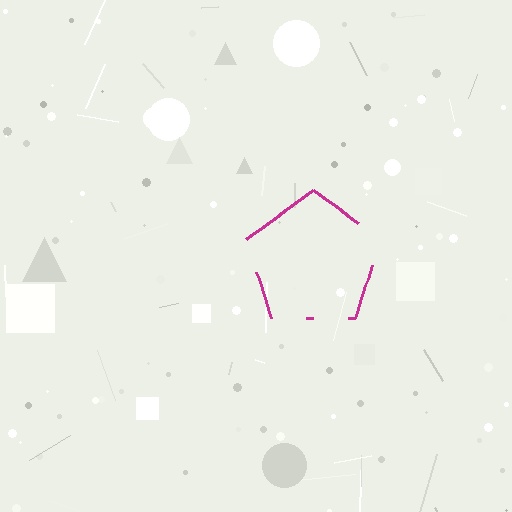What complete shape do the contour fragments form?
The contour fragments form a pentagon.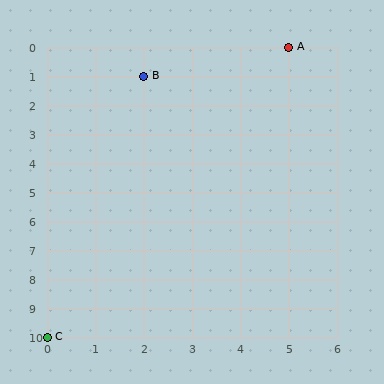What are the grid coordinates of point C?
Point C is at grid coordinates (0, 10).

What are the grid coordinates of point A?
Point A is at grid coordinates (5, 0).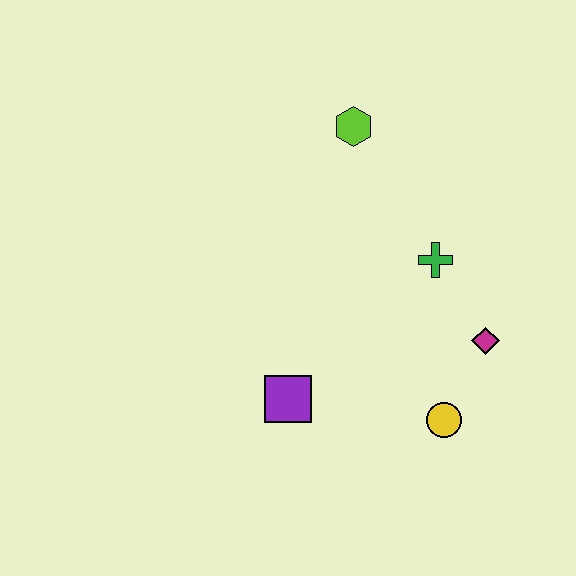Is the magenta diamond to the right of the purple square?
Yes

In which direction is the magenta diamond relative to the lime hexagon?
The magenta diamond is below the lime hexagon.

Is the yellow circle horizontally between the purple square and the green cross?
No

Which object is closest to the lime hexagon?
The green cross is closest to the lime hexagon.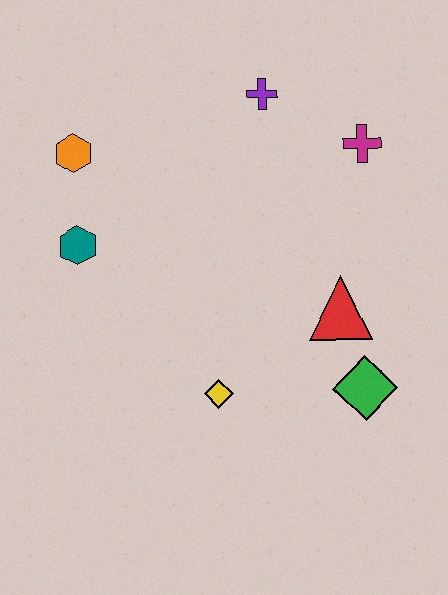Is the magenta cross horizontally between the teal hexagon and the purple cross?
No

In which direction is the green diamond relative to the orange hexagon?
The green diamond is to the right of the orange hexagon.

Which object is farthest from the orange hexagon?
The green diamond is farthest from the orange hexagon.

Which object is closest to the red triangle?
The green diamond is closest to the red triangle.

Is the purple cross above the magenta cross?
Yes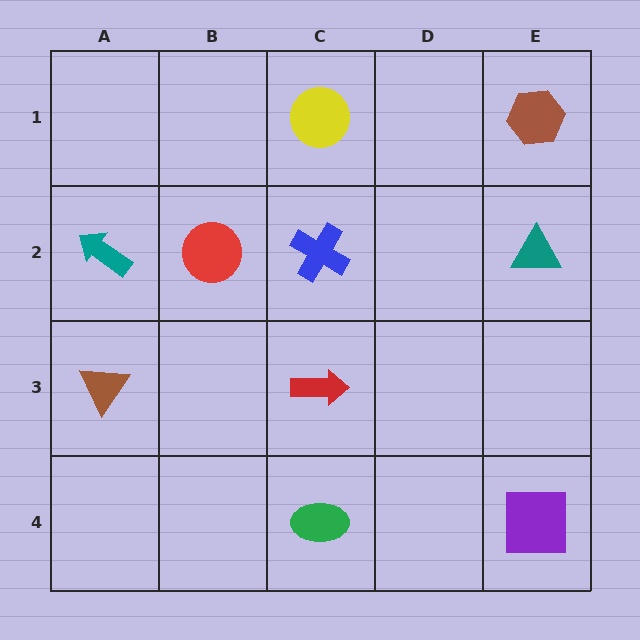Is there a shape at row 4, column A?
No, that cell is empty.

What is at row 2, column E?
A teal triangle.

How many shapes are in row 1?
2 shapes.